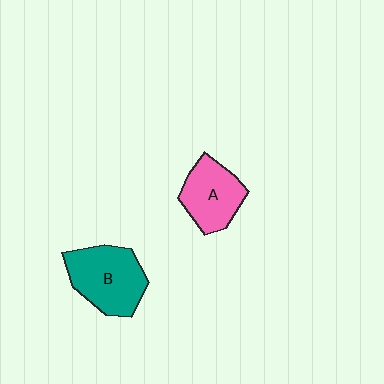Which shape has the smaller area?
Shape A (pink).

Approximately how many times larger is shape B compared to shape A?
Approximately 1.3 times.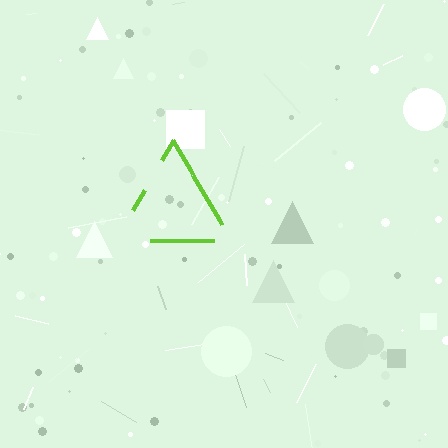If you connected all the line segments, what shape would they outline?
They would outline a triangle.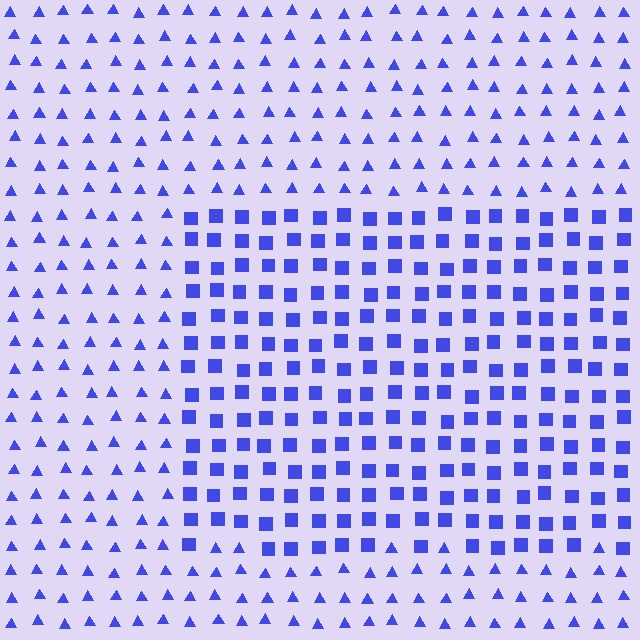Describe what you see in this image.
The image is filled with small blue elements arranged in a uniform grid. A rectangle-shaped region contains squares, while the surrounding area contains triangles. The boundary is defined purely by the change in element shape.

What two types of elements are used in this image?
The image uses squares inside the rectangle region and triangles outside it.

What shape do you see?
I see a rectangle.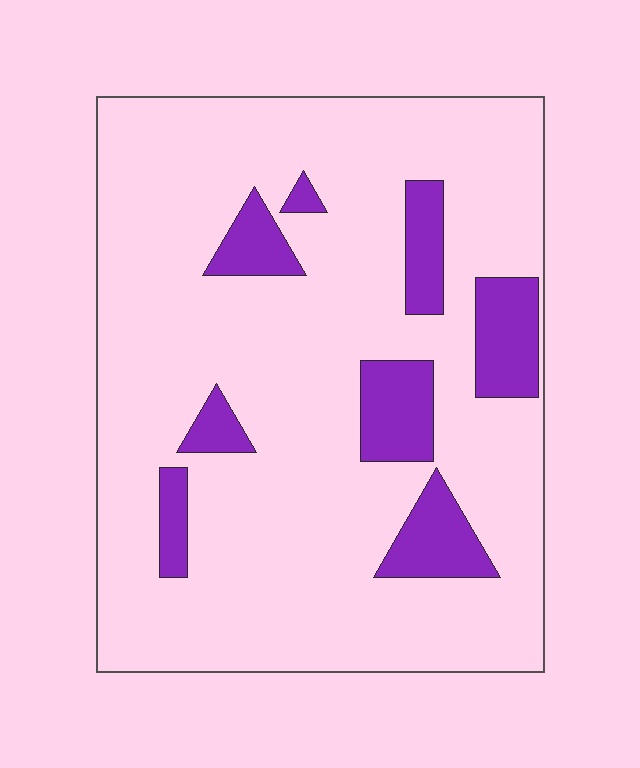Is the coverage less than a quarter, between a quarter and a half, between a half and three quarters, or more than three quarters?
Less than a quarter.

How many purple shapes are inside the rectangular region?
8.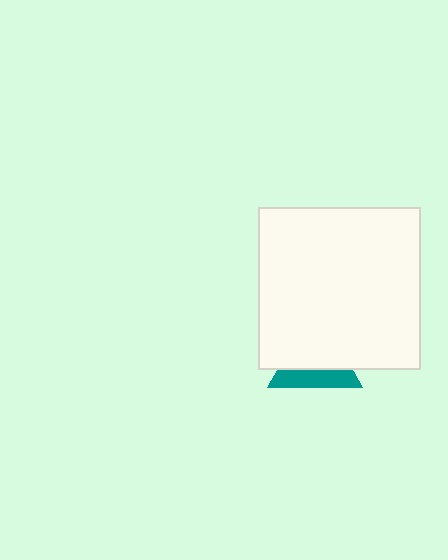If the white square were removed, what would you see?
You would see the complete teal triangle.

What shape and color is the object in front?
The object in front is a white square.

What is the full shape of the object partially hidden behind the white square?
The partially hidden object is a teal triangle.